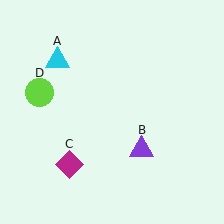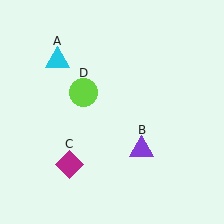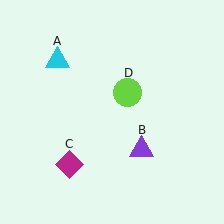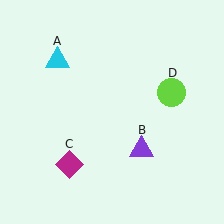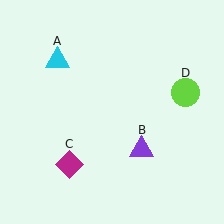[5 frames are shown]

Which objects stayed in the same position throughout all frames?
Cyan triangle (object A) and purple triangle (object B) and magenta diamond (object C) remained stationary.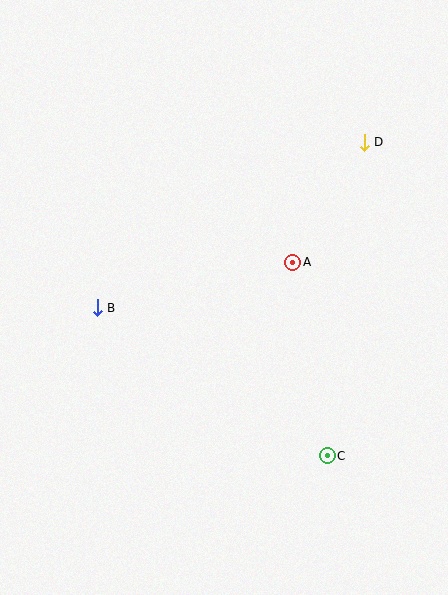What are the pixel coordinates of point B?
Point B is at (97, 308).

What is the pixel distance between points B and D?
The distance between B and D is 314 pixels.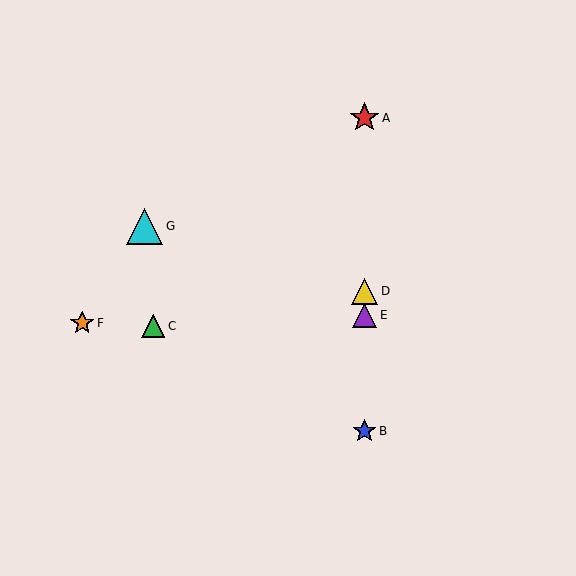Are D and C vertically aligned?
No, D is at x≈365 and C is at x≈153.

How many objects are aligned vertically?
4 objects (A, B, D, E) are aligned vertically.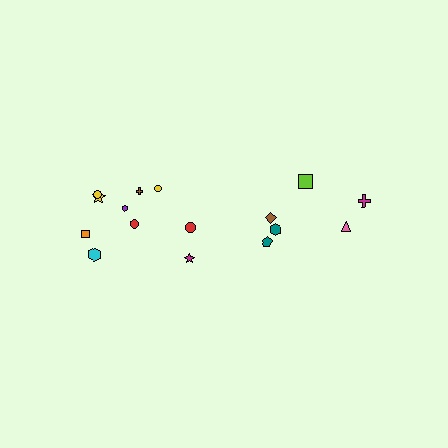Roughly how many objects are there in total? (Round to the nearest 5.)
Roughly 15 objects in total.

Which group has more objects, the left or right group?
The left group.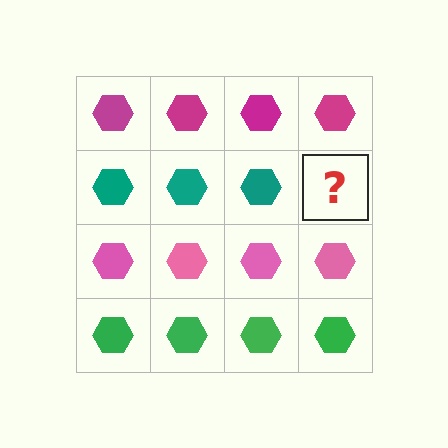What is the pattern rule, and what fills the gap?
The rule is that each row has a consistent color. The gap should be filled with a teal hexagon.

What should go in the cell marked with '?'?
The missing cell should contain a teal hexagon.